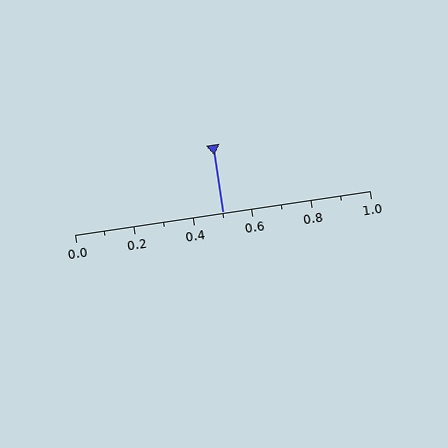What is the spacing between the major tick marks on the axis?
The major ticks are spaced 0.2 apart.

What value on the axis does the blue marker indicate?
The marker indicates approximately 0.5.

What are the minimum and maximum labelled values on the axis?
The axis runs from 0.0 to 1.0.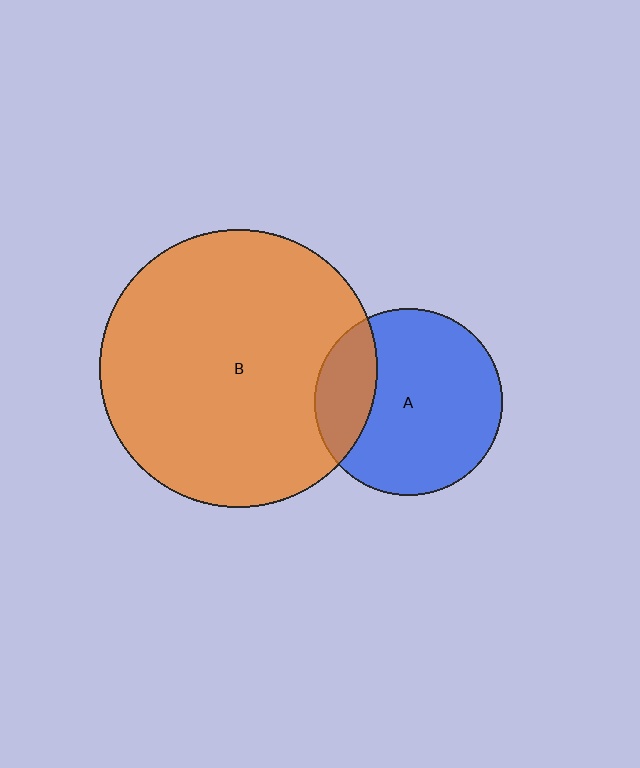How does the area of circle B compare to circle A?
Approximately 2.2 times.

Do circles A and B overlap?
Yes.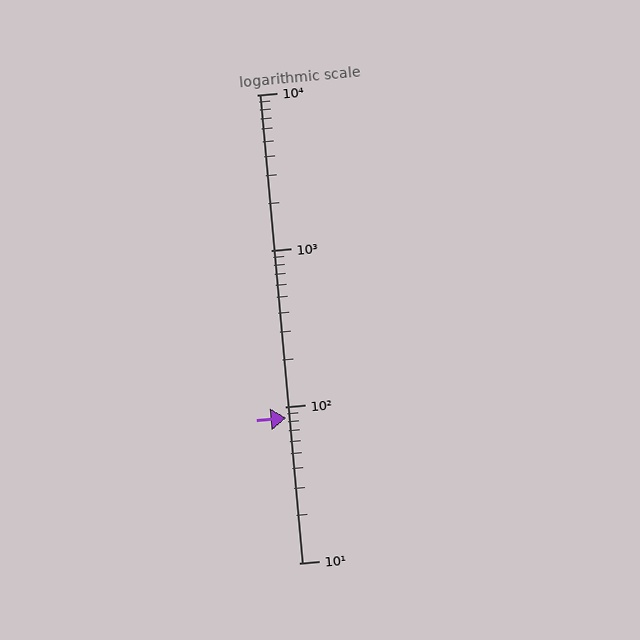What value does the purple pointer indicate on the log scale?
The pointer indicates approximately 85.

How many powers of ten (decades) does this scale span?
The scale spans 3 decades, from 10 to 10000.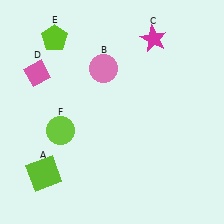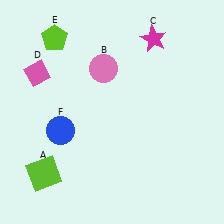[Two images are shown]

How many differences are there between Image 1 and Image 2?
There is 1 difference between the two images.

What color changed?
The circle (F) changed from lime in Image 1 to blue in Image 2.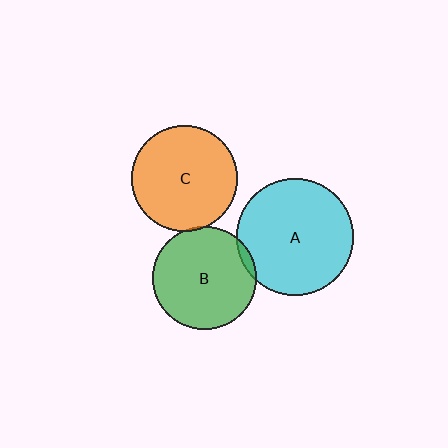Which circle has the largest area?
Circle A (cyan).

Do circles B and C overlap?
Yes.